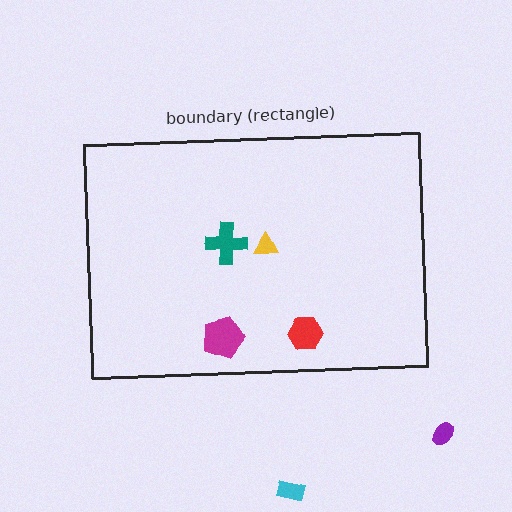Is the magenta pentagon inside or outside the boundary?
Inside.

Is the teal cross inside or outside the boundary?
Inside.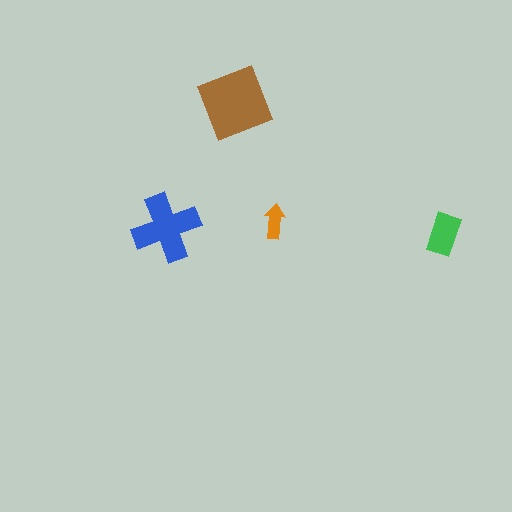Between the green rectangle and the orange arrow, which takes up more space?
The green rectangle.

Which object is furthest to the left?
The blue cross is leftmost.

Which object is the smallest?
The orange arrow.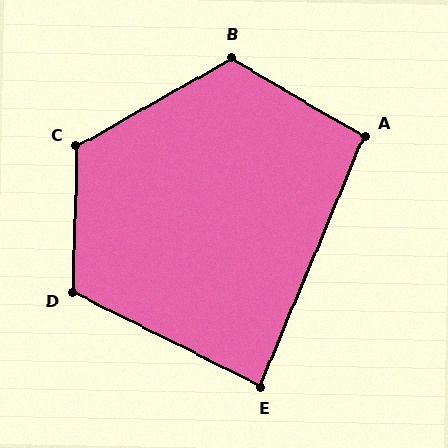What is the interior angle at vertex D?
Approximately 115 degrees (obtuse).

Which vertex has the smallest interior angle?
E, at approximately 86 degrees.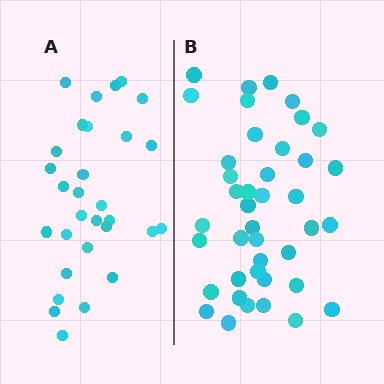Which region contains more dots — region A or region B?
Region B (the right region) has more dots.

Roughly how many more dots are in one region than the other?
Region B has roughly 12 or so more dots than region A.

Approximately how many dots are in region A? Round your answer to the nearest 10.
About 30 dots.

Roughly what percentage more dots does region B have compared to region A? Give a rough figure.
About 35% more.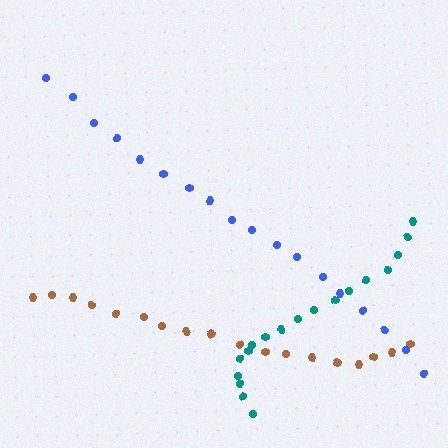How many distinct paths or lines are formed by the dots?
There are 3 distinct paths.